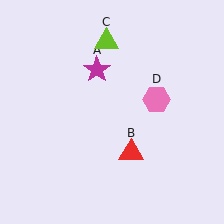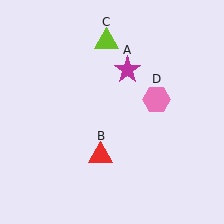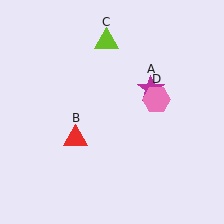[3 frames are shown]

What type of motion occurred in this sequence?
The magenta star (object A), red triangle (object B) rotated clockwise around the center of the scene.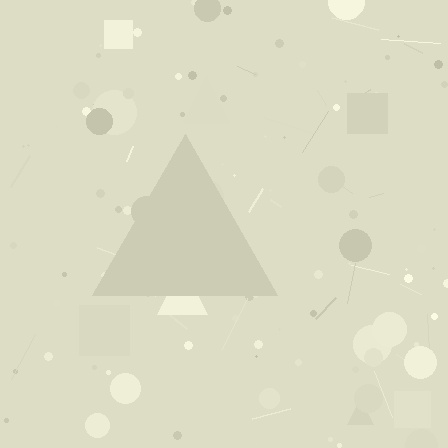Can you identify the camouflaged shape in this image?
The camouflaged shape is a triangle.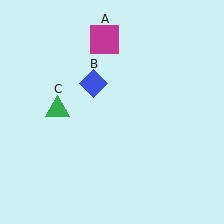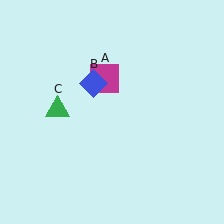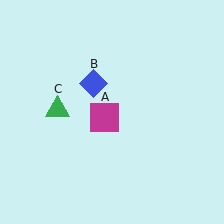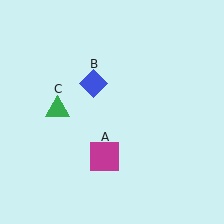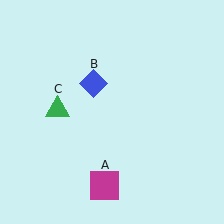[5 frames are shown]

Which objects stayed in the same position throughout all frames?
Blue diamond (object B) and green triangle (object C) remained stationary.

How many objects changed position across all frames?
1 object changed position: magenta square (object A).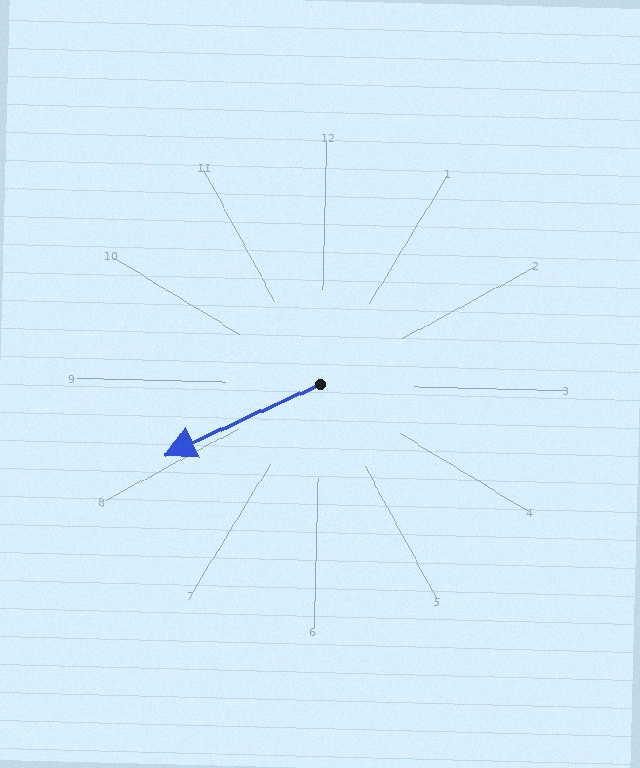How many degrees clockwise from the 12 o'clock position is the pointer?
Approximately 244 degrees.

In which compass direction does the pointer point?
Southwest.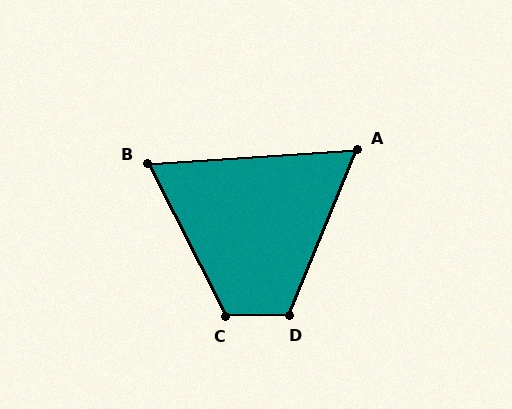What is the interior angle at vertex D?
Approximately 113 degrees (obtuse).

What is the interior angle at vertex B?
Approximately 67 degrees (acute).